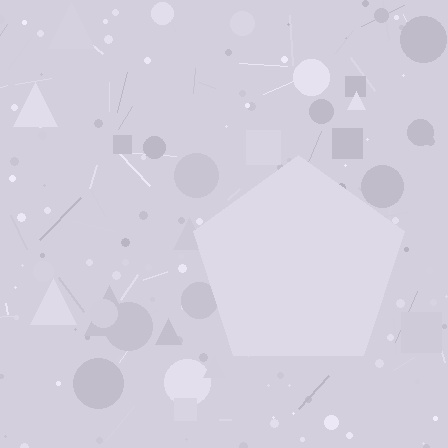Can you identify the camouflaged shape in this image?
The camouflaged shape is a pentagon.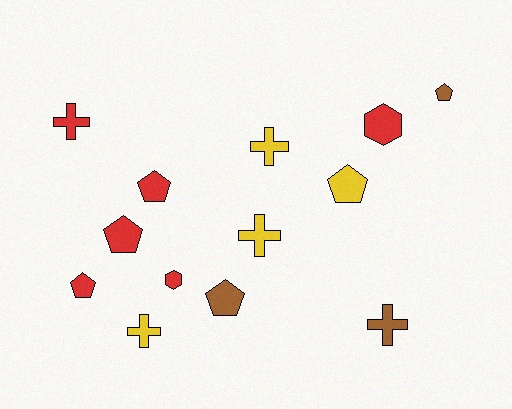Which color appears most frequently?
Red, with 6 objects.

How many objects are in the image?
There are 13 objects.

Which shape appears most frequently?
Pentagon, with 6 objects.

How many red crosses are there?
There is 1 red cross.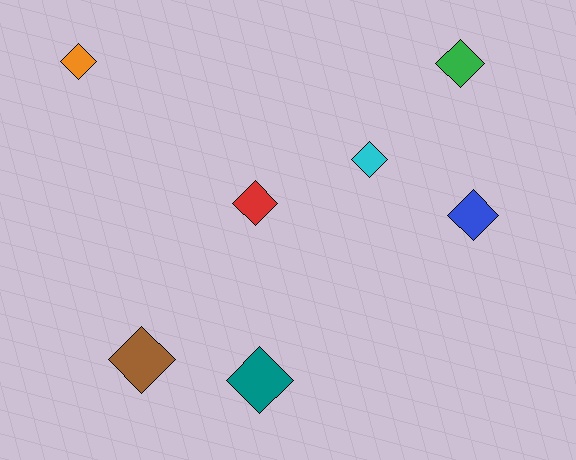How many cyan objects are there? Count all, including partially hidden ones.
There is 1 cyan object.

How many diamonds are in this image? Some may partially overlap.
There are 7 diamonds.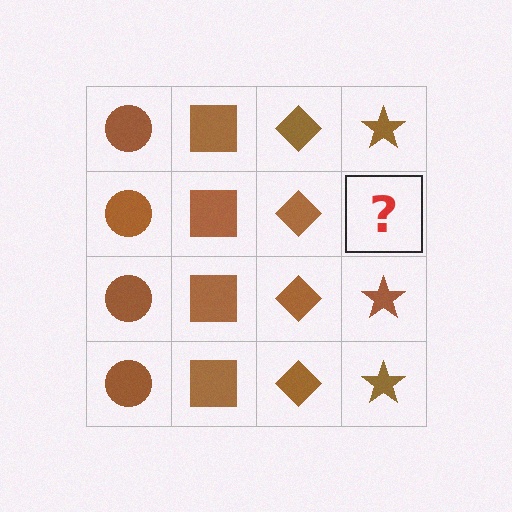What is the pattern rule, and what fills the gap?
The rule is that each column has a consistent shape. The gap should be filled with a brown star.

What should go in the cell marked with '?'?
The missing cell should contain a brown star.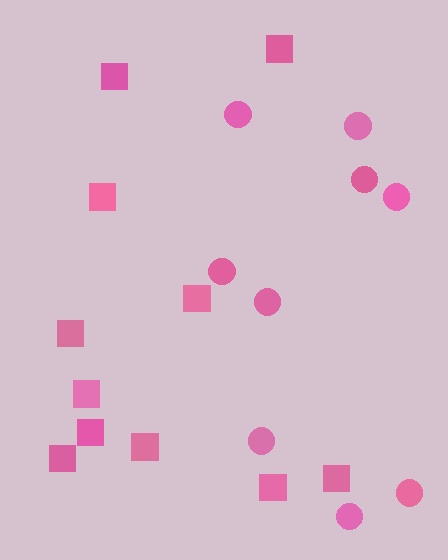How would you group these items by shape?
There are 2 groups: one group of squares (11) and one group of circles (9).